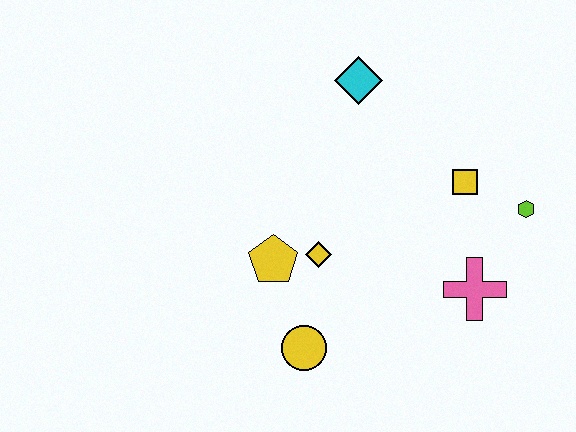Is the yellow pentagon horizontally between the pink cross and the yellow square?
No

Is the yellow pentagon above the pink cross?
Yes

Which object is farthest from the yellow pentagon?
The lime hexagon is farthest from the yellow pentagon.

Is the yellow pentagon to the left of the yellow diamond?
Yes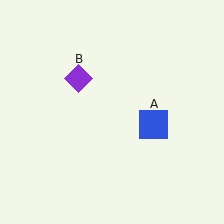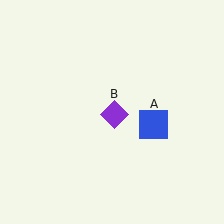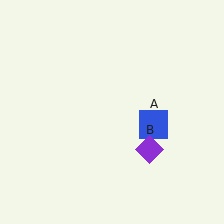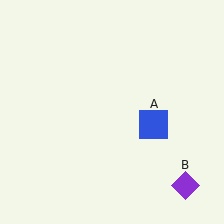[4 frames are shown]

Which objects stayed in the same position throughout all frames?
Blue square (object A) remained stationary.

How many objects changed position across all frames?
1 object changed position: purple diamond (object B).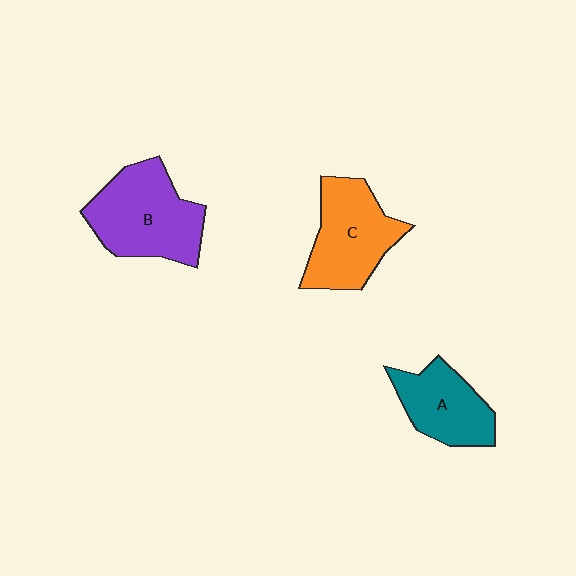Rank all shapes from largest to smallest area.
From largest to smallest: B (purple), C (orange), A (teal).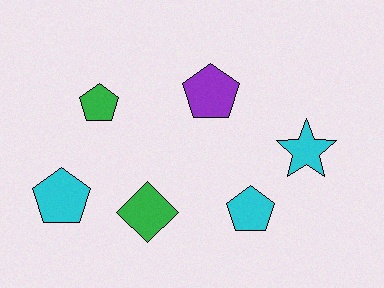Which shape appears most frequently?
Pentagon, with 4 objects.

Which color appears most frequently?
Cyan, with 3 objects.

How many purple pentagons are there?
There is 1 purple pentagon.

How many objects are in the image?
There are 6 objects.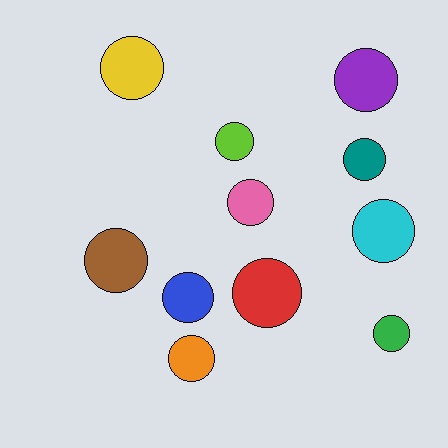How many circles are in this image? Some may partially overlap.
There are 11 circles.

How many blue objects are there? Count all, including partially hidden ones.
There is 1 blue object.